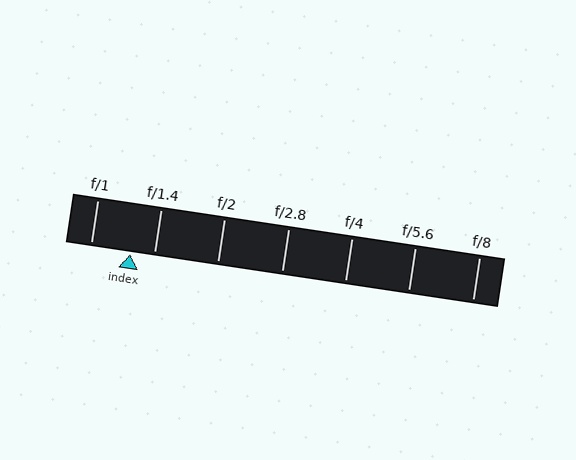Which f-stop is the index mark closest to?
The index mark is closest to f/1.4.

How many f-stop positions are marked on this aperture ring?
There are 7 f-stop positions marked.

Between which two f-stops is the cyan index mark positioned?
The index mark is between f/1 and f/1.4.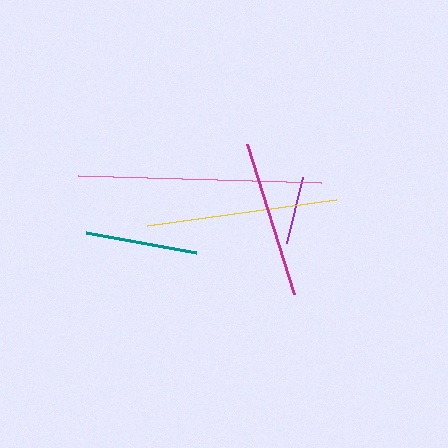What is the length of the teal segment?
The teal segment is approximately 111 pixels long.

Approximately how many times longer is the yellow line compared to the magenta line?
The yellow line is approximately 1.2 times the length of the magenta line.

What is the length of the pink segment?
The pink segment is approximately 243 pixels long.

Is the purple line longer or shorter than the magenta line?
The magenta line is longer than the purple line.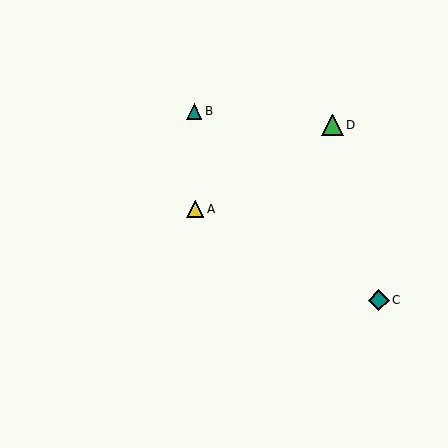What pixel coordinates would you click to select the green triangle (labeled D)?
Click at (332, 125) to select the green triangle D.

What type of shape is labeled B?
Shape B is a teal triangle.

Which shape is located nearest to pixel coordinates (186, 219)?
The yellow triangle (labeled A) at (195, 209) is nearest to that location.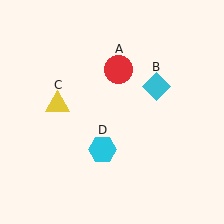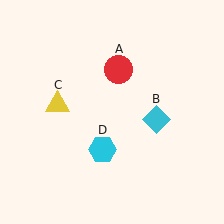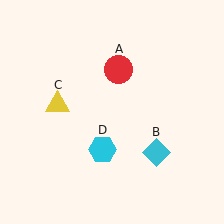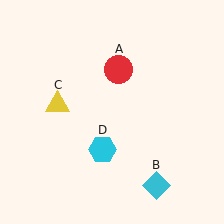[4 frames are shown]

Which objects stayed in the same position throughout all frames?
Red circle (object A) and yellow triangle (object C) and cyan hexagon (object D) remained stationary.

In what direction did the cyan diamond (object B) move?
The cyan diamond (object B) moved down.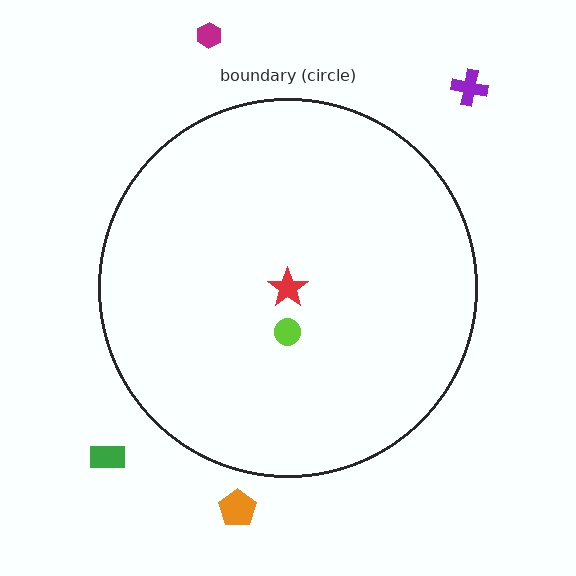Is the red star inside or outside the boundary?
Inside.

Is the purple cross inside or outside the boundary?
Outside.